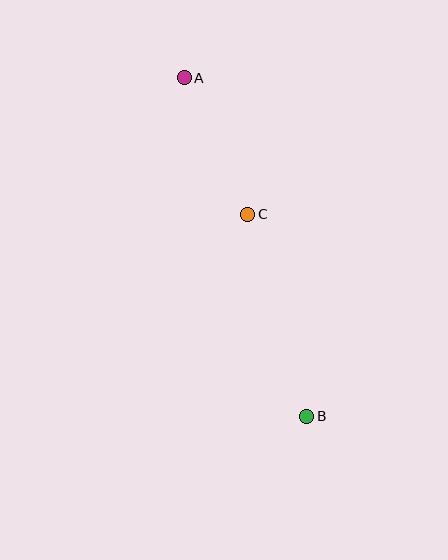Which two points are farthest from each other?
Points A and B are farthest from each other.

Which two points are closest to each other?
Points A and C are closest to each other.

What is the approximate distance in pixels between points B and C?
The distance between B and C is approximately 210 pixels.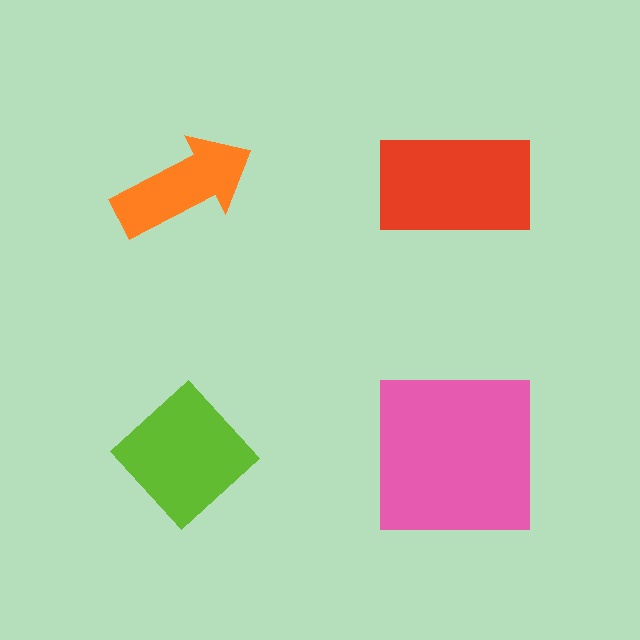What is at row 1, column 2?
A red rectangle.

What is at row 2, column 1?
A lime diamond.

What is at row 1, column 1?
An orange arrow.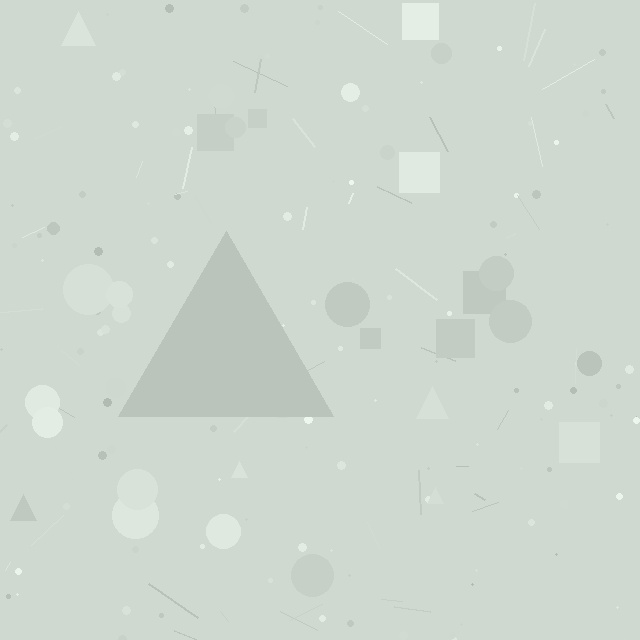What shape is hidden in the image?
A triangle is hidden in the image.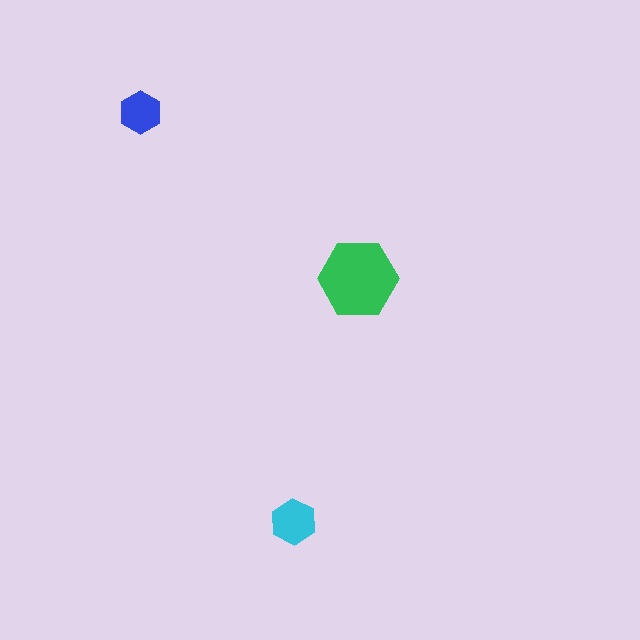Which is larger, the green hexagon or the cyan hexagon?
The green one.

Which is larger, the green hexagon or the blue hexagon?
The green one.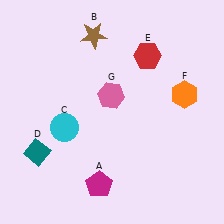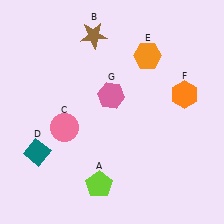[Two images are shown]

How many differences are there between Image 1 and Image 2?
There are 3 differences between the two images.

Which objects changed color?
A changed from magenta to lime. C changed from cyan to pink. E changed from red to orange.